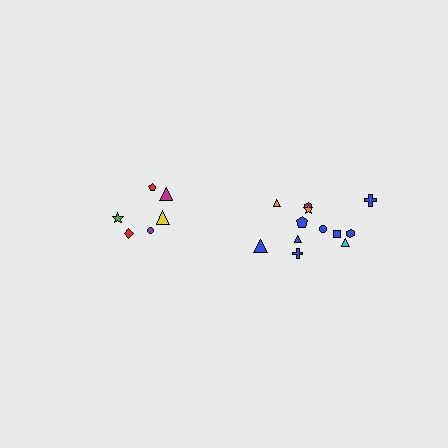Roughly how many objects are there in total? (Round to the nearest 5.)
Roughly 20 objects in total.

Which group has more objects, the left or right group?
The right group.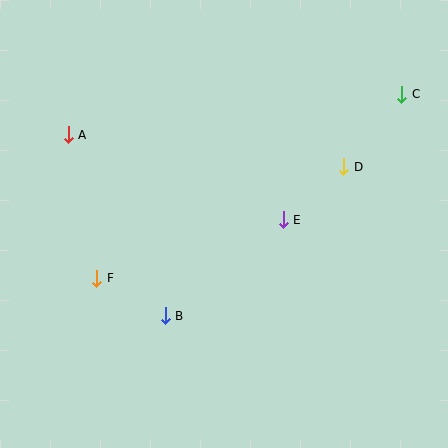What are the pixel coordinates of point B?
Point B is at (165, 316).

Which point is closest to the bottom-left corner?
Point F is closest to the bottom-left corner.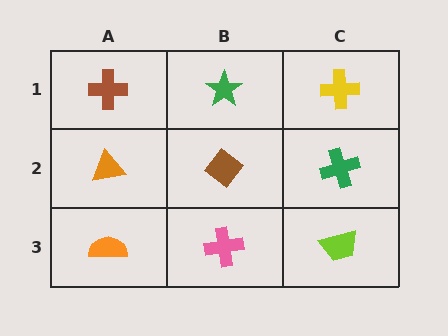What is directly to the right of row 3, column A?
A pink cross.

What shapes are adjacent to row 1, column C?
A green cross (row 2, column C), a green star (row 1, column B).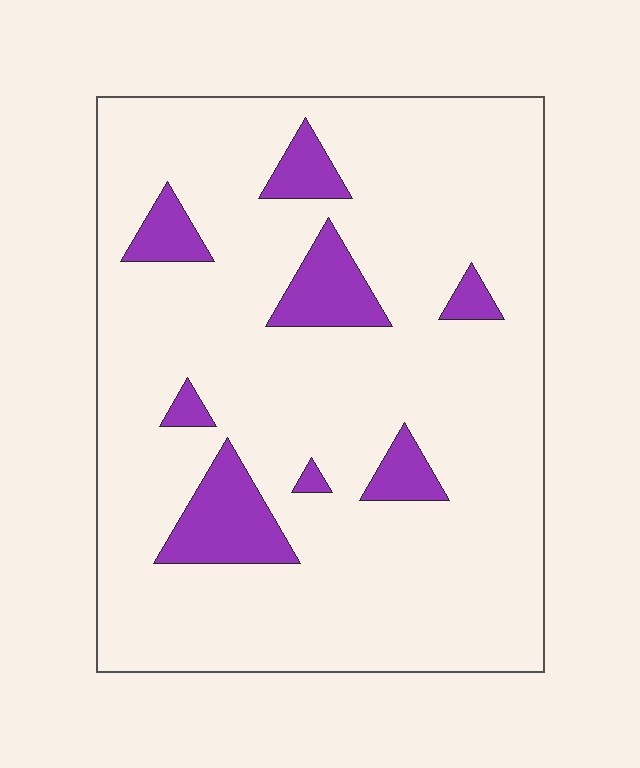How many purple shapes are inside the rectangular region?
8.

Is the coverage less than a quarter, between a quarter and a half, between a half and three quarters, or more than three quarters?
Less than a quarter.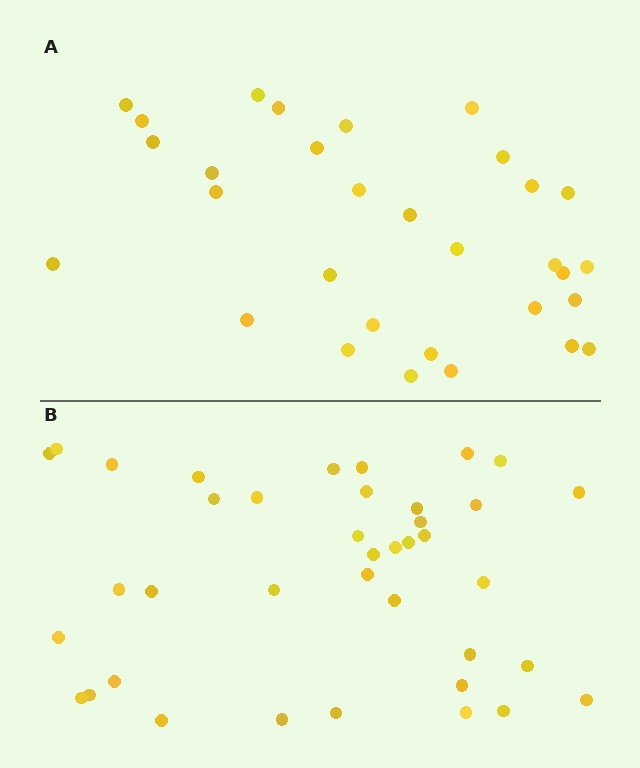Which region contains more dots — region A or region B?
Region B (the bottom region) has more dots.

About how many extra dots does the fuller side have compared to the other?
Region B has roughly 8 or so more dots than region A.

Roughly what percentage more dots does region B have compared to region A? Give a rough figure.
About 25% more.